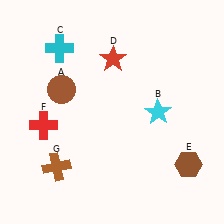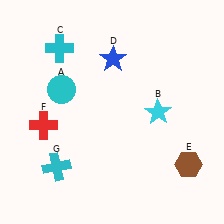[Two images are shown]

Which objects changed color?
A changed from brown to cyan. D changed from red to blue. G changed from brown to cyan.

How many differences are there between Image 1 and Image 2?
There are 3 differences between the two images.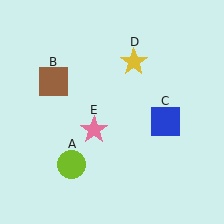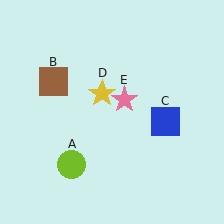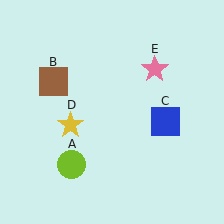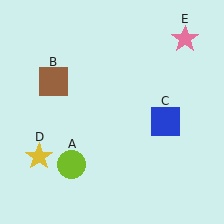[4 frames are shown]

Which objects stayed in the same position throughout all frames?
Lime circle (object A) and brown square (object B) and blue square (object C) remained stationary.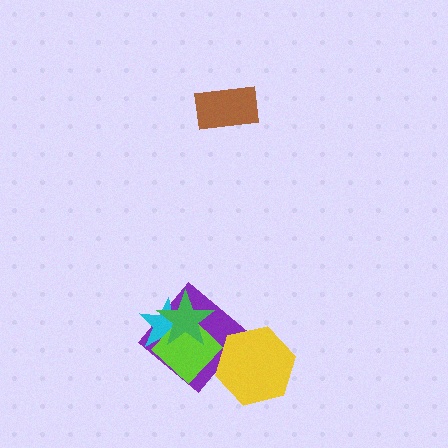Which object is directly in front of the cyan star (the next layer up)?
The lime diamond is directly in front of the cyan star.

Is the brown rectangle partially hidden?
No, no other shape covers it.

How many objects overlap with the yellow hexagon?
1 object overlaps with the yellow hexagon.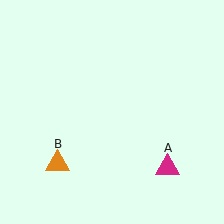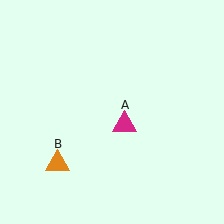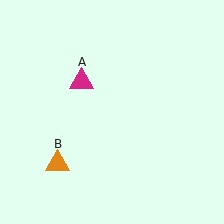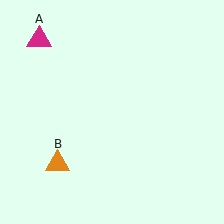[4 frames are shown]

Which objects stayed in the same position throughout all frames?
Orange triangle (object B) remained stationary.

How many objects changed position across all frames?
1 object changed position: magenta triangle (object A).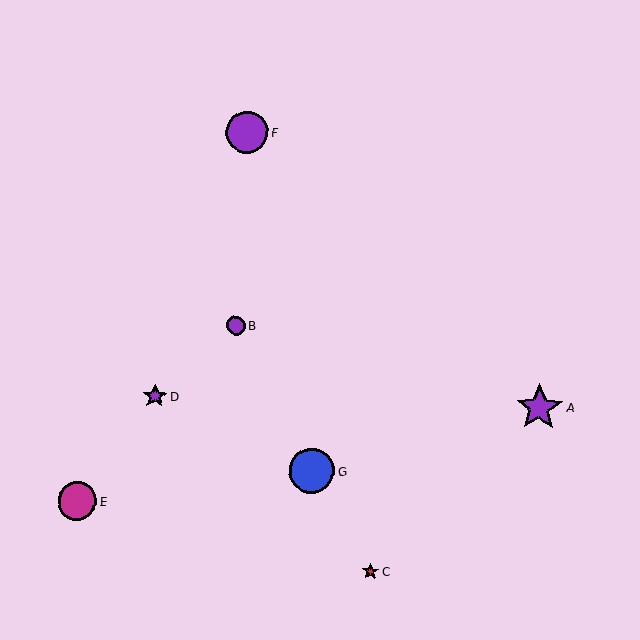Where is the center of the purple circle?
The center of the purple circle is at (247, 132).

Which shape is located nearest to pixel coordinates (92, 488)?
The magenta circle (labeled E) at (77, 501) is nearest to that location.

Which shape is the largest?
The purple star (labeled A) is the largest.